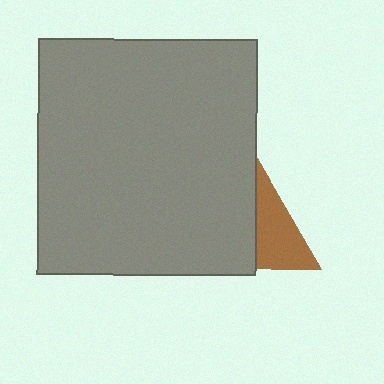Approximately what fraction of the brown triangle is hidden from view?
Roughly 56% of the brown triangle is hidden behind the gray rectangle.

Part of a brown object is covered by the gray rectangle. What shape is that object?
It is a triangle.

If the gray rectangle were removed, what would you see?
You would see the complete brown triangle.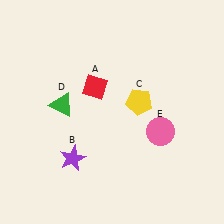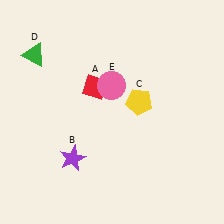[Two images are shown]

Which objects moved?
The objects that moved are: the green triangle (D), the pink circle (E).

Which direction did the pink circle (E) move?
The pink circle (E) moved left.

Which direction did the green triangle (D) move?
The green triangle (D) moved up.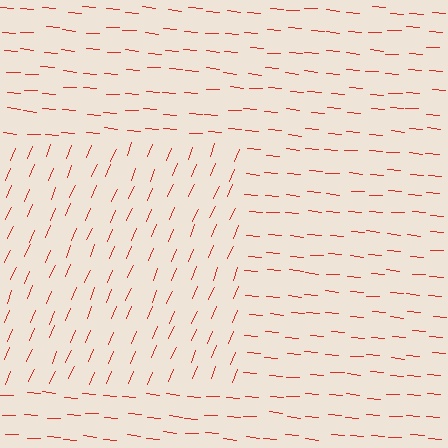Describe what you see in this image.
The image is filled with small red line segments. A rectangle region in the image has lines oriented differently from the surrounding lines, creating a visible texture boundary.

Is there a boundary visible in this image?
Yes, there is a texture boundary formed by a change in line orientation.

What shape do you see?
I see a rectangle.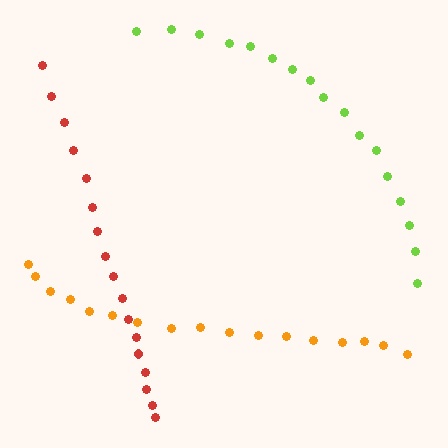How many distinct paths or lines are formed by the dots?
There are 3 distinct paths.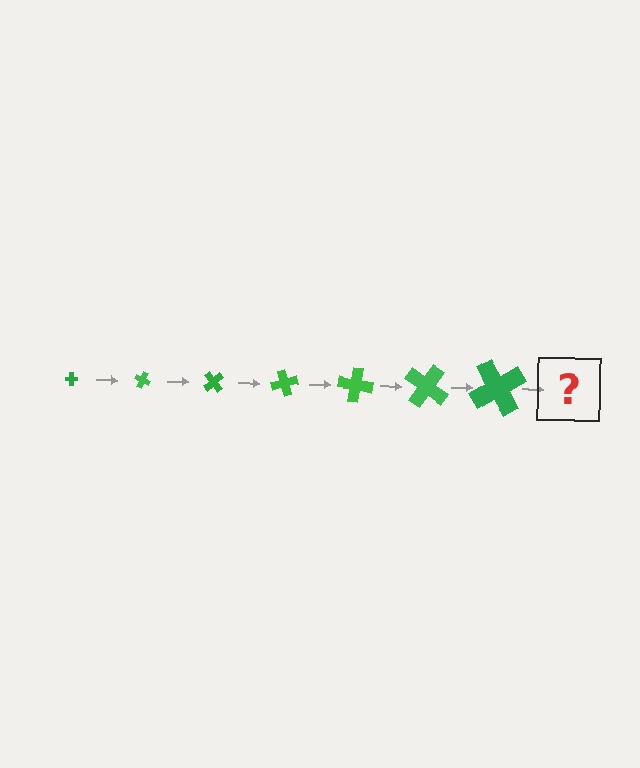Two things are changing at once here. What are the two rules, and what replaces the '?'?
The two rules are that the cross grows larger each step and it rotates 25 degrees each step. The '?' should be a cross, larger than the previous one and rotated 175 degrees from the start.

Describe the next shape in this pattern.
It should be a cross, larger than the previous one and rotated 175 degrees from the start.